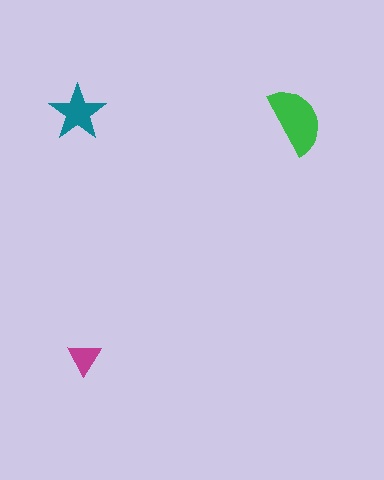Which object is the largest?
The green semicircle.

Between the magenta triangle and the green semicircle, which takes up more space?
The green semicircle.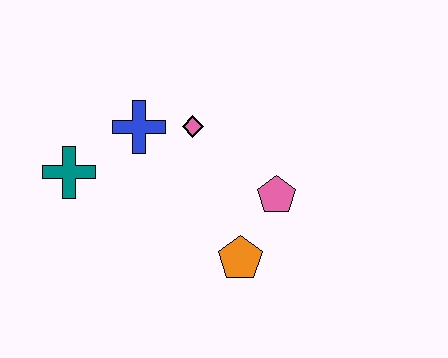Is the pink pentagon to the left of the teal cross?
No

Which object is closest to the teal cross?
The blue cross is closest to the teal cross.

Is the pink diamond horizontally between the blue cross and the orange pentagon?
Yes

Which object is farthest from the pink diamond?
The orange pentagon is farthest from the pink diamond.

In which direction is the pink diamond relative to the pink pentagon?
The pink diamond is to the left of the pink pentagon.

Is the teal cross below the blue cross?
Yes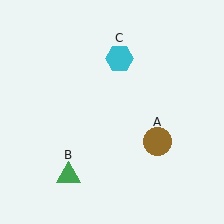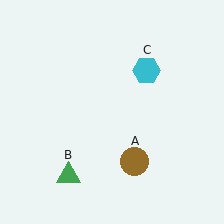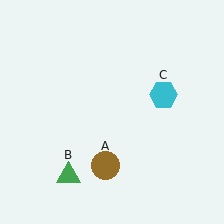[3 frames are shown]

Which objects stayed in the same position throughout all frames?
Green triangle (object B) remained stationary.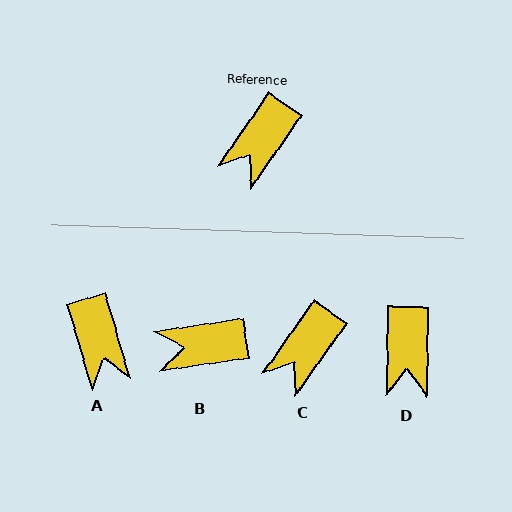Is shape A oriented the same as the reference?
No, it is off by about 52 degrees.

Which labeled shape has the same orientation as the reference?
C.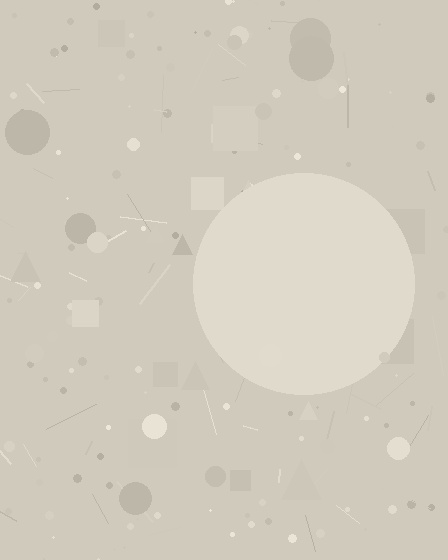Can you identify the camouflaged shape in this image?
The camouflaged shape is a circle.